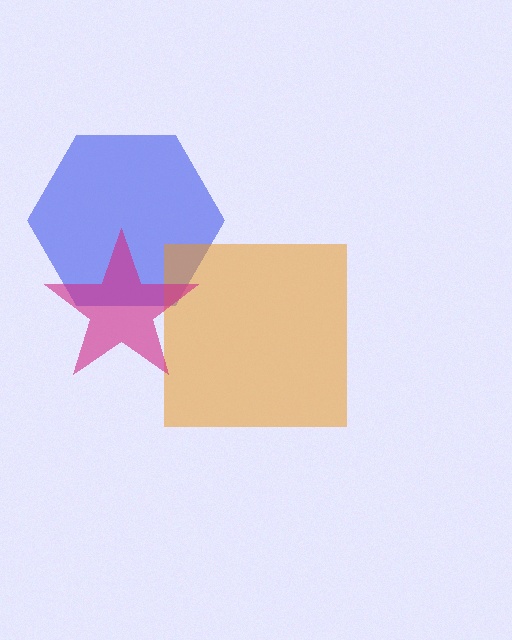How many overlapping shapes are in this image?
There are 3 overlapping shapes in the image.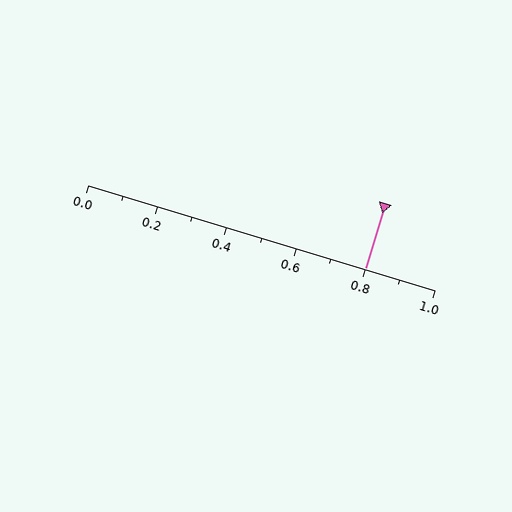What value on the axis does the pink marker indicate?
The marker indicates approximately 0.8.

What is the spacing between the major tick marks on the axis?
The major ticks are spaced 0.2 apart.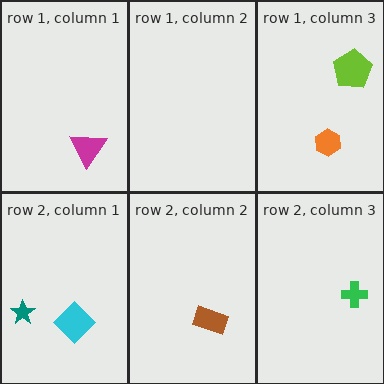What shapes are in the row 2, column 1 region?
The teal star, the cyan diamond.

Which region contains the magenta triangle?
The row 1, column 1 region.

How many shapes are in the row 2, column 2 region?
1.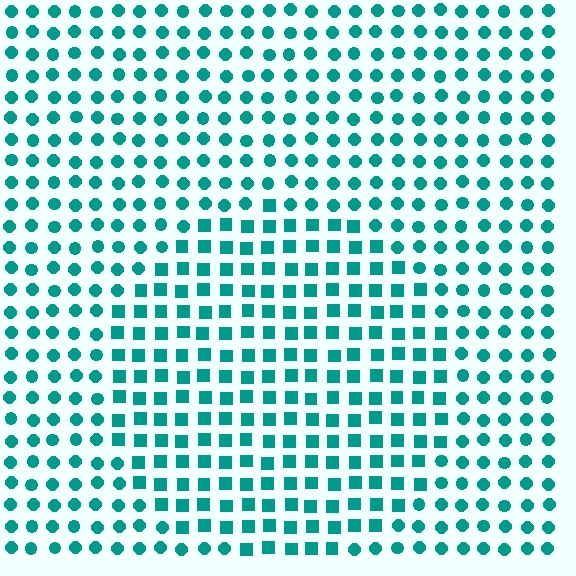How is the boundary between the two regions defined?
The boundary is defined by a change in element shape: squares inside vs. circles outside. All elements share the same color and spacing.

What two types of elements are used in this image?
The image uses squares inside the circle region and circles outside it.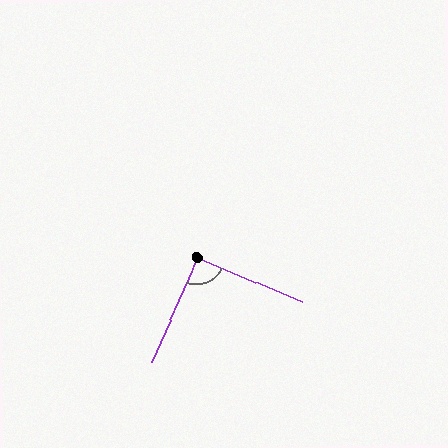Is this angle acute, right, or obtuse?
It is approximately a right angle.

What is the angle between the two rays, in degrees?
Approximately 91 degrees.